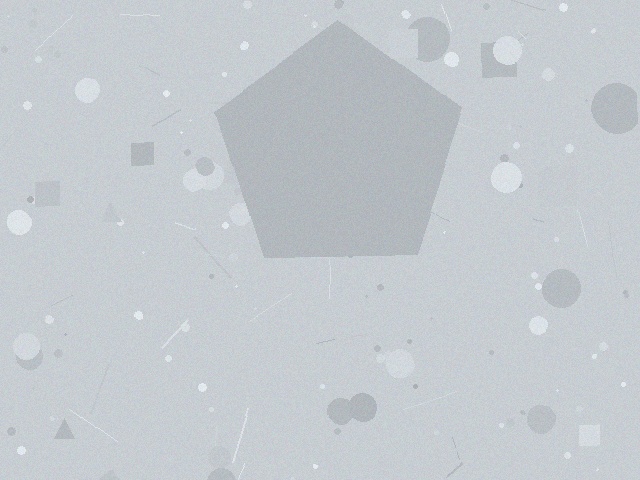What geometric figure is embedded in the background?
A pentagon is embedded in the background.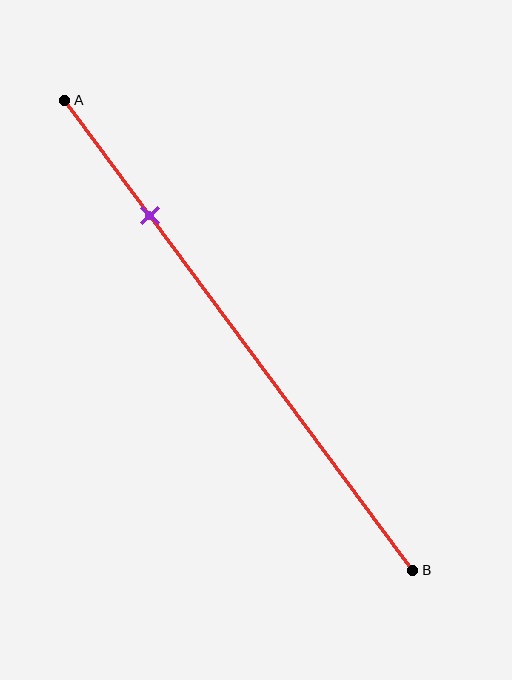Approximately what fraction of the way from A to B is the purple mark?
The purple mark is approximately 25% of the way from A to B.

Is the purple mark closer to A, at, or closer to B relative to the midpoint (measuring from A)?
The purple mark is closer to point A than the midpoint of segment AB.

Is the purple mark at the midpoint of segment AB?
No, the mark is at about 25% from A, not at the 50% midpoint.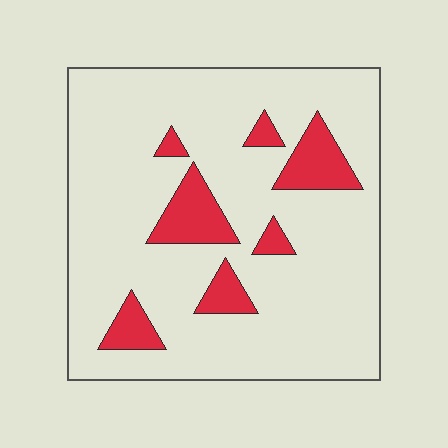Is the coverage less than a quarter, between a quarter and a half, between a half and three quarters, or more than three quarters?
Less than a quarter.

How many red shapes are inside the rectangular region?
7.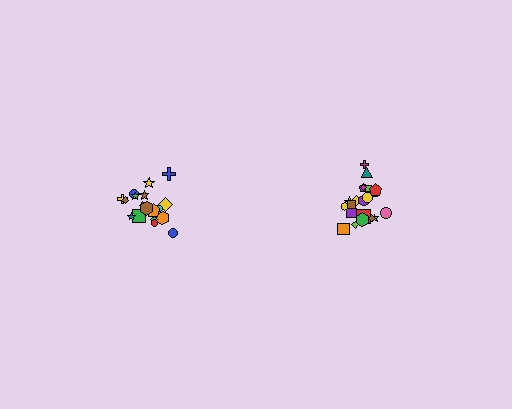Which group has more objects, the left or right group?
The right group.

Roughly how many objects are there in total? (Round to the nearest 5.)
Roughly 40 objects in total.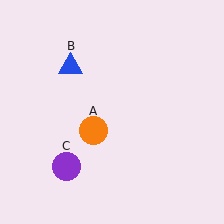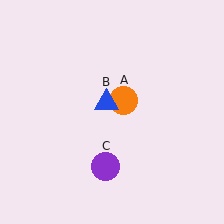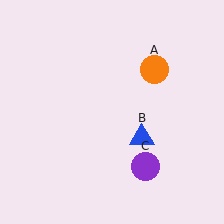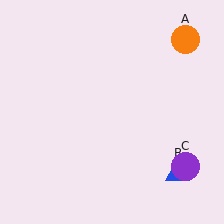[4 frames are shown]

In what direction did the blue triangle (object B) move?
The blue triangle (object B) moved down and to the right.